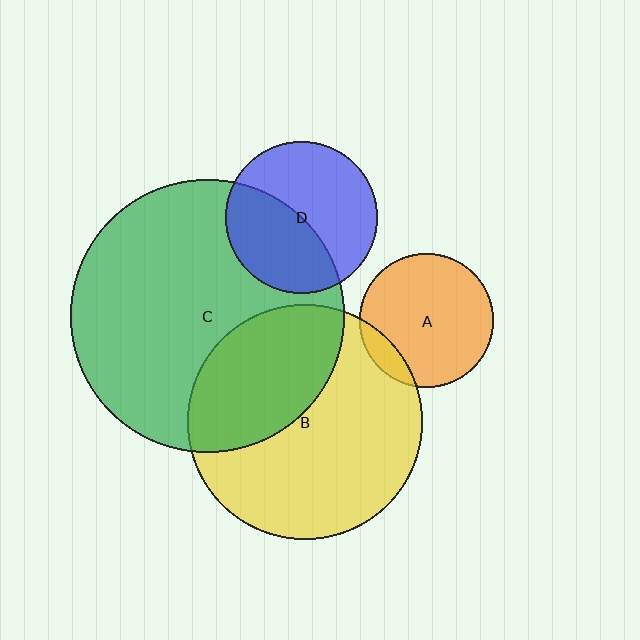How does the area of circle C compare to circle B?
Approximately 1.4 times.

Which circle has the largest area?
Circle C (green).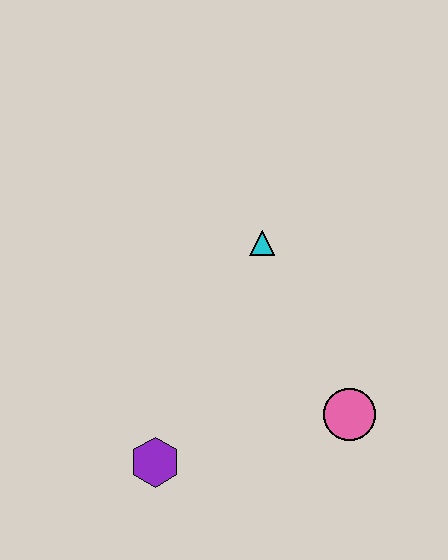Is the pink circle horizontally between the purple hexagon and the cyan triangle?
No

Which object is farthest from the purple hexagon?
The cyan triangle is farthest from the purple hexagon.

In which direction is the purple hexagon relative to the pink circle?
The purple hexagon is to the left of the pink circle.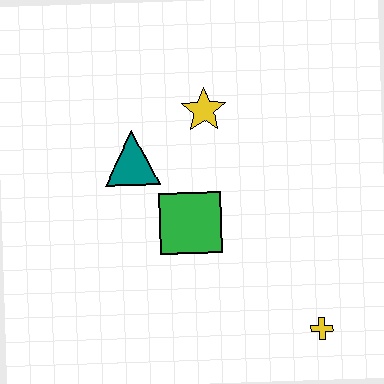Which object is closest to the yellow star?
The teal triangle is closest to the yellow star.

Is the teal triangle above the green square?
Yes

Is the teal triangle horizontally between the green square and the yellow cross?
No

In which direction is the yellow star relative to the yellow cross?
The yellow star is above the yellow cross.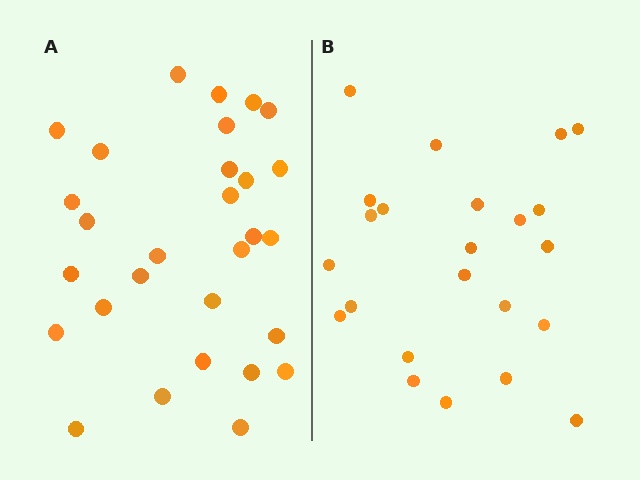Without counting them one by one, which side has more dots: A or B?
Region A (the left region) has more dots.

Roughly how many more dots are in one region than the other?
Region A has about 6 more dots than region B.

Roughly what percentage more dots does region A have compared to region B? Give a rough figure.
About 25% more.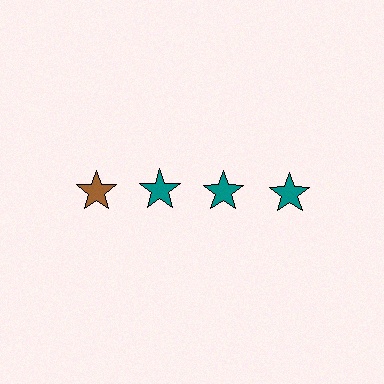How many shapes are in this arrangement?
There are 4 shapes arranged in a grid pattern.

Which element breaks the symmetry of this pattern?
The brown star in the top row, leftmost column breaks the symmetry. All other shapes are teal stars.